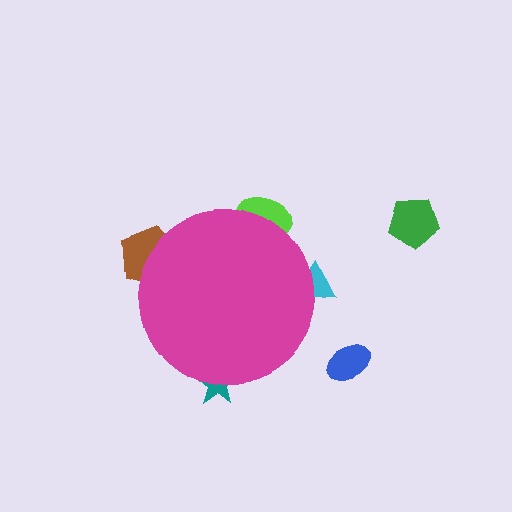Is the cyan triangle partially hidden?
Yes, the cyan triangle is partially hidden behind the magenta circle.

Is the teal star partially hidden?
Yes, the teal star is partially hidden behind the magenta circle.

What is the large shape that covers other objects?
A magenta circle.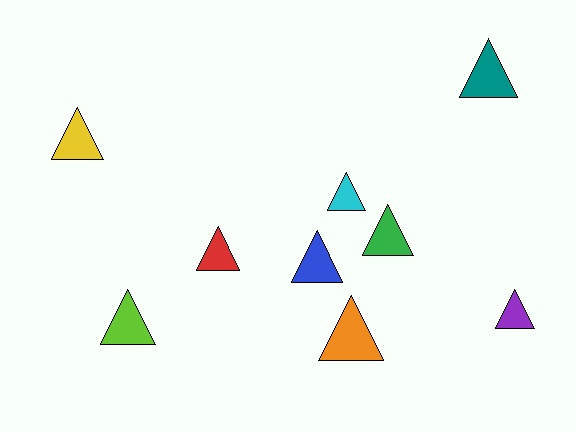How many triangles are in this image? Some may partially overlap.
There are 9 triangles.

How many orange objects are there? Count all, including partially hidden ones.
There is 1 orange object.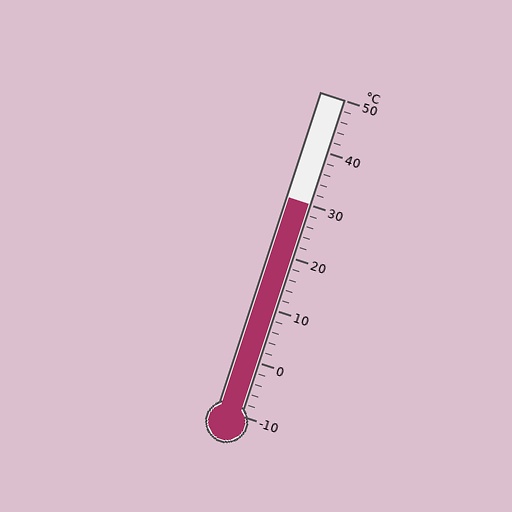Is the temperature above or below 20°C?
The temperature is above 20°C.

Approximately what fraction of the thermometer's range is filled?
The thermometer is filled to approximately 65% of its range.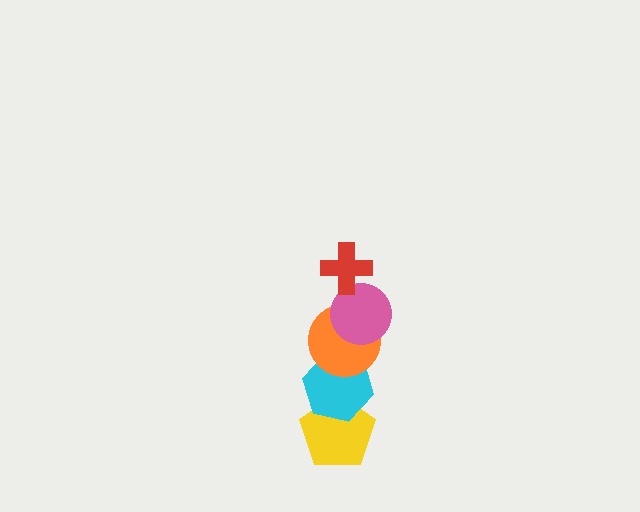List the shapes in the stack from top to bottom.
From top to bottom: the red cross, the pink circle, the orange circle, the cyan hexagon, the yellow pentagon.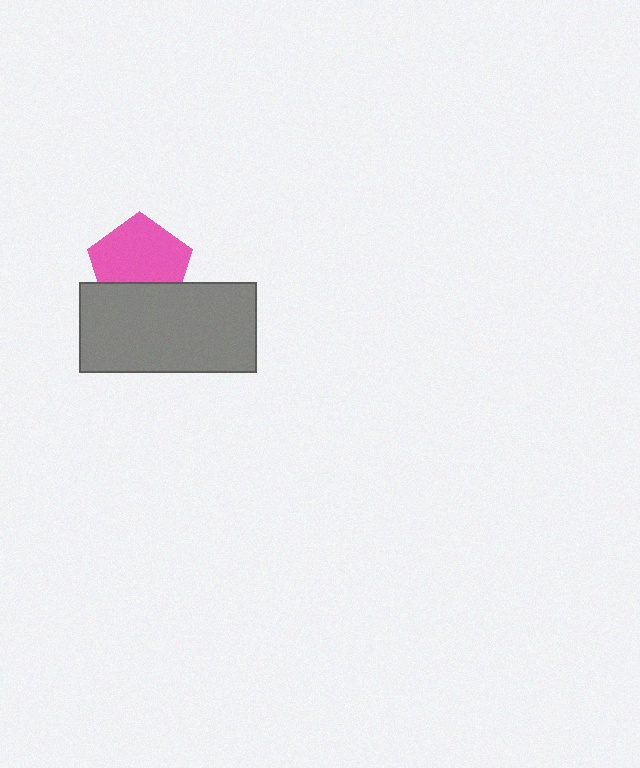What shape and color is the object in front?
The object in front is a gray rectangle.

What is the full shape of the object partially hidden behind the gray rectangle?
The partially hidden object is a pink pentagon.